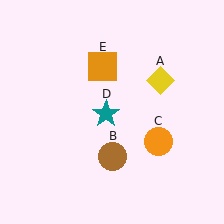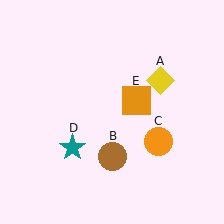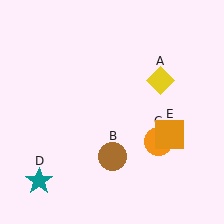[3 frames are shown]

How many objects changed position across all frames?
2 objects changed position: teal star (object D), orange square (object E).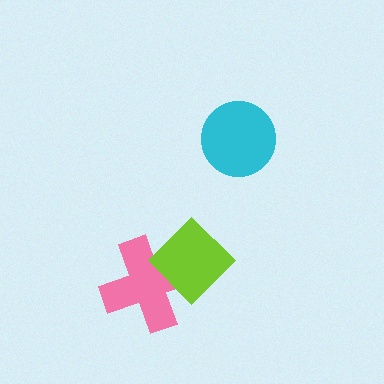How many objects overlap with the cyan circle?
0 objects overlap with the cyan circle.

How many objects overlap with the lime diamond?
1 object overlaps with the lime diamond.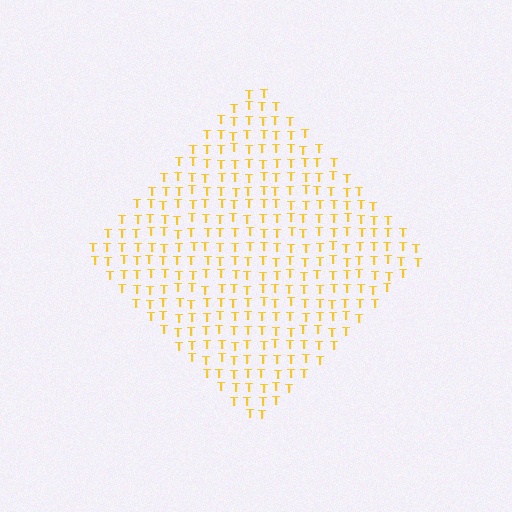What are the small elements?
The small elements are letter T's.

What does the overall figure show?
The overall figure shows a diamond.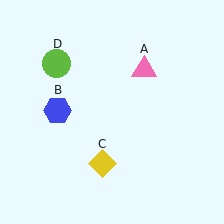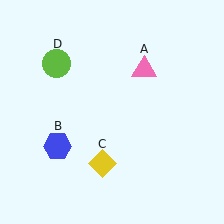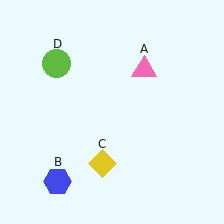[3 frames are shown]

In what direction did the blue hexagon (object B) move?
The blue hexagon (object B) moved down.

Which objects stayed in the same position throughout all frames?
Pink triangle (object A) and yellow diamond (object C) and lime circle (object D) remained stationary.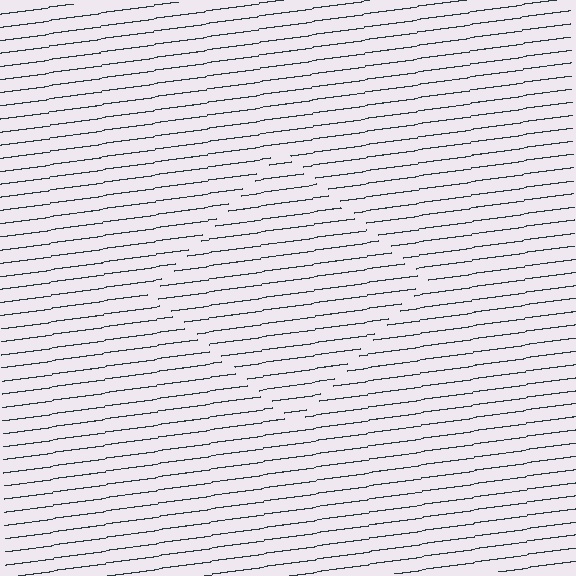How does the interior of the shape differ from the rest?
The interior of the shape contains the same grating, shifted by half a period — the contour is defined by the phase discontinuity where line-ends from the inner and outer gratings abut.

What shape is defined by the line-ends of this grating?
An illusory square. The interior of the shape contains the same grating, shifted by half a period — the contour is defined by the phase discontinuity where line-ends from the inner and outer gratings abut.